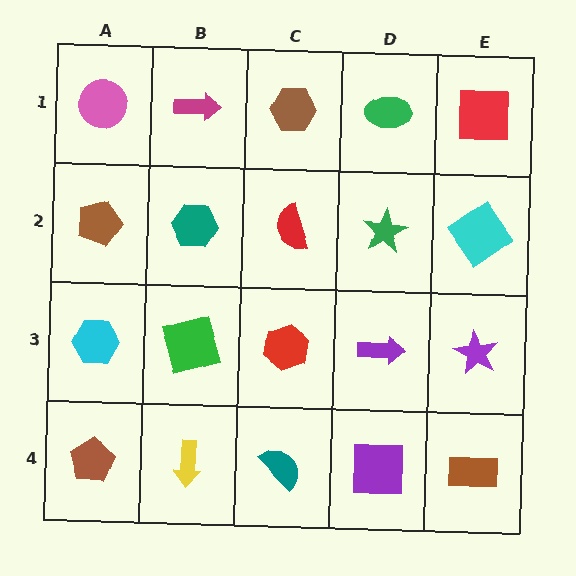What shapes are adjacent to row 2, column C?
A brown hexagon (row 1, column C), a red hexagon (row 3, column C), a teal hexagon (row 2, column B), a green star (row 2, column D).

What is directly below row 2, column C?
A red hexagon.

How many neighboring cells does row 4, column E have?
2.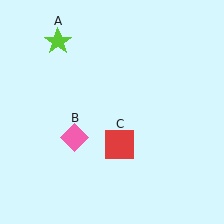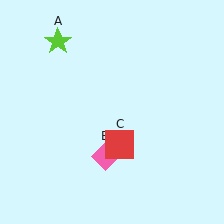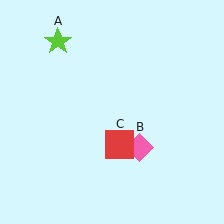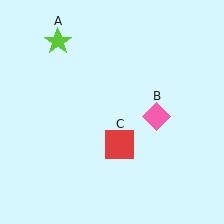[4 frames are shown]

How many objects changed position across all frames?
1 object changed position: pink diamond (object B).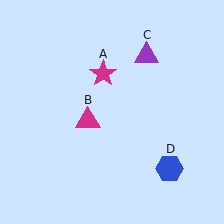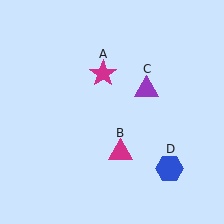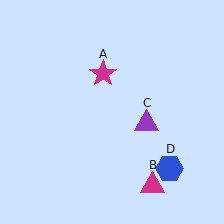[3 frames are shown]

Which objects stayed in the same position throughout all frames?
Magenta star (object A) and blue hexagon (object D) remained stationary.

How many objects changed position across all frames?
2 objects changed position: magenta triangle (object B), purple triangle (object C).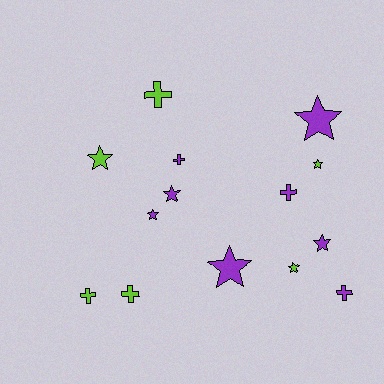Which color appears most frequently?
Purple, with 8 objects.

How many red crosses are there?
There are no red crosses.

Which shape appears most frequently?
Star, with 8 objects.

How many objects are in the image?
There are 14 objects.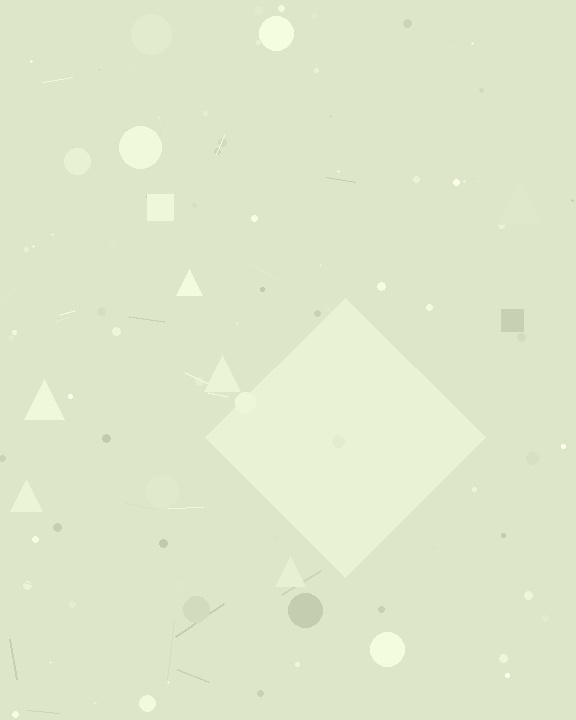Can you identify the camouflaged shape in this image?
The camouflaged shape is a diamond.